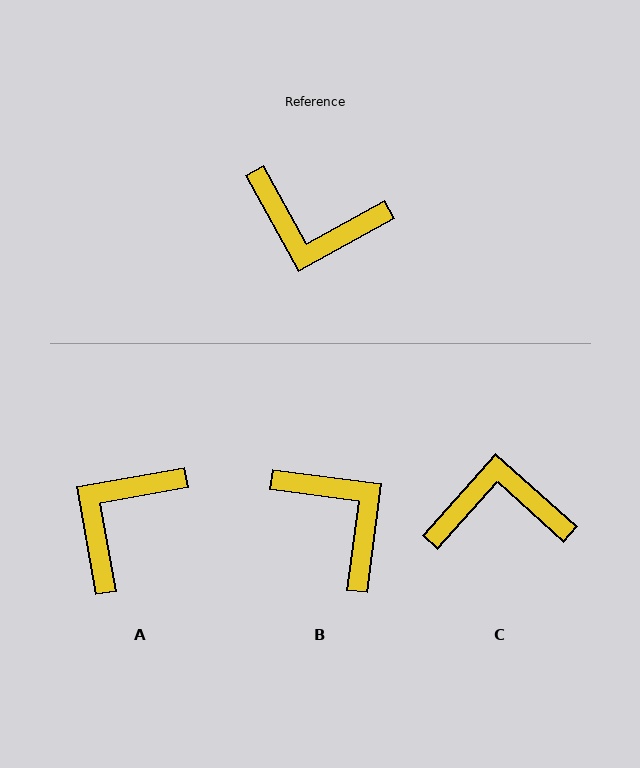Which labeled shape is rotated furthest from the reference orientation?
C, about 160 degrees away.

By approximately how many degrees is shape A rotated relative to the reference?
Approximately 109 degrees clockwise.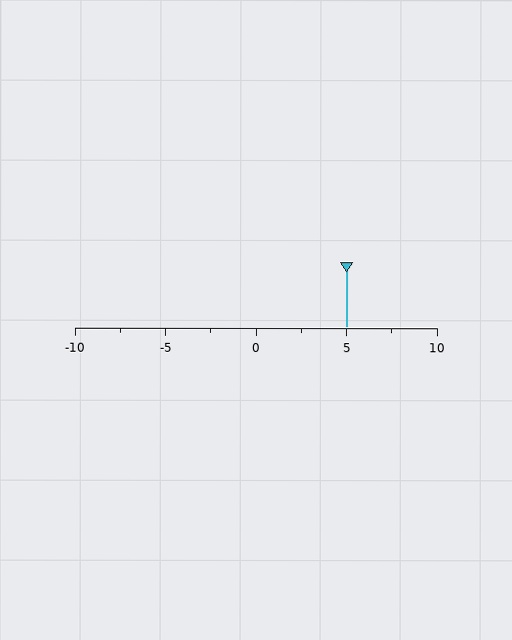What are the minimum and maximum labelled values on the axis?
The axis runs from -10 to 10.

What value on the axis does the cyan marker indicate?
The marker indicates approximately 5.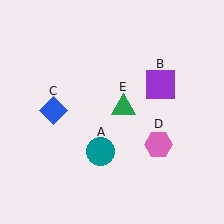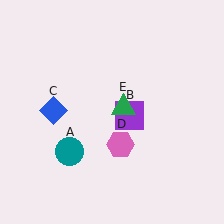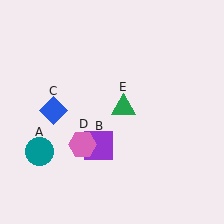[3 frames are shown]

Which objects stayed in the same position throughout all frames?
Blue diamond (object C) and green triangle (object E) remained stationary.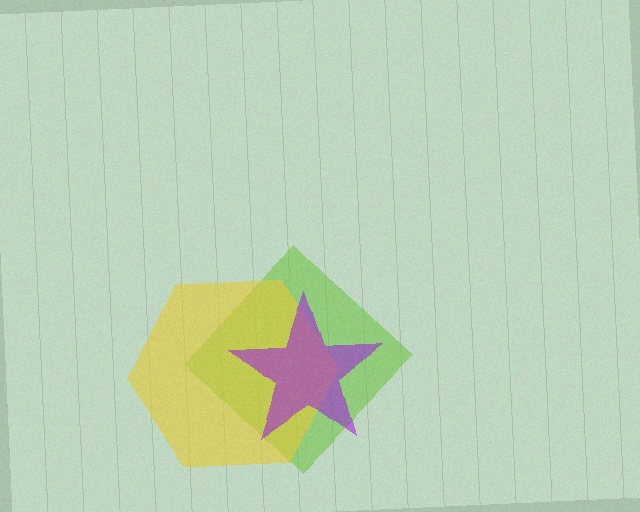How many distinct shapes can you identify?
There are 3 distinct shapes: a lime diamond, a yellow hexagon, a purple star.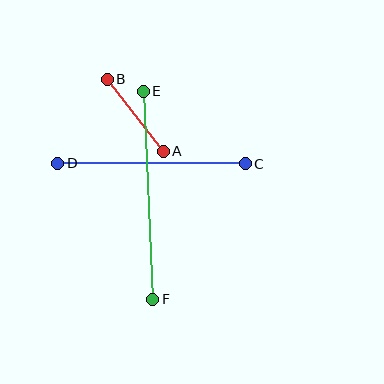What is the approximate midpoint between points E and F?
The midpoint is at approximately (148, 195) pixels.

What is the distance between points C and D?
The distance is approximately 188 pixels.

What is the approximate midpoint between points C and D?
The midpoint is at approximately (151, 164) pixels.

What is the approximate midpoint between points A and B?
The midpoint is at approximately (135, 115) pixels.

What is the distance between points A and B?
The distance is approximately 91 pixels.